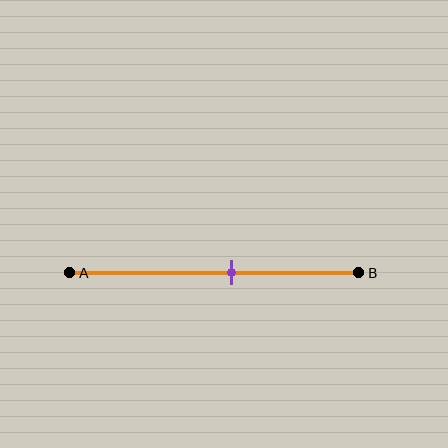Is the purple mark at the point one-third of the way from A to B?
No, the mark is at about 55% from A, not at the 33% one-third point.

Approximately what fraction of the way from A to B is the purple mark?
The purple mark is approximately 55% of the way from A to B.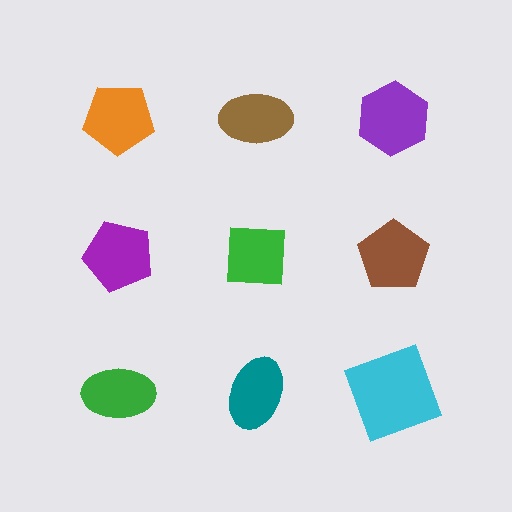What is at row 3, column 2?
A teal ellipse.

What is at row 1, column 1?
An orange pentagon.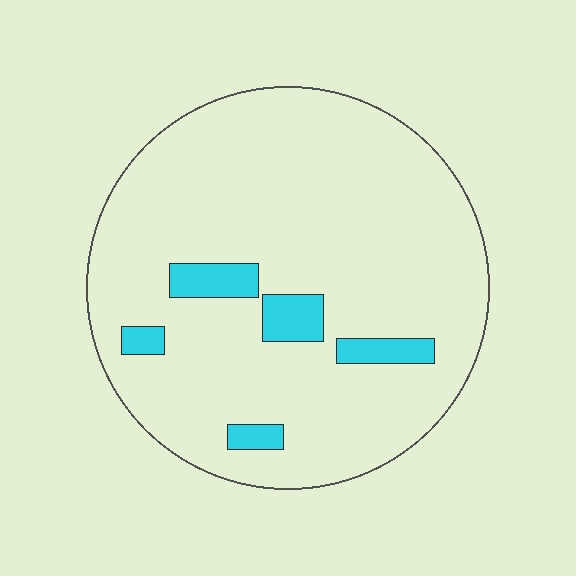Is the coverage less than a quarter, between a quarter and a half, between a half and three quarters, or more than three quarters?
Less than a quarter.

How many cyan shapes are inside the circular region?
5.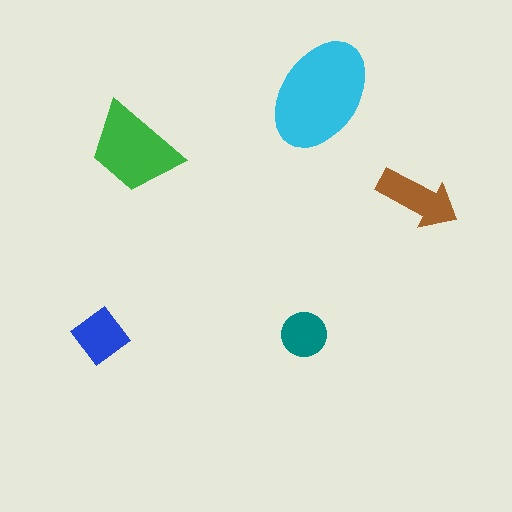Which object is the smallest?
The teal circle.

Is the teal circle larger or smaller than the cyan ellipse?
Smaller.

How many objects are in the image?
There are 5 objects in the image.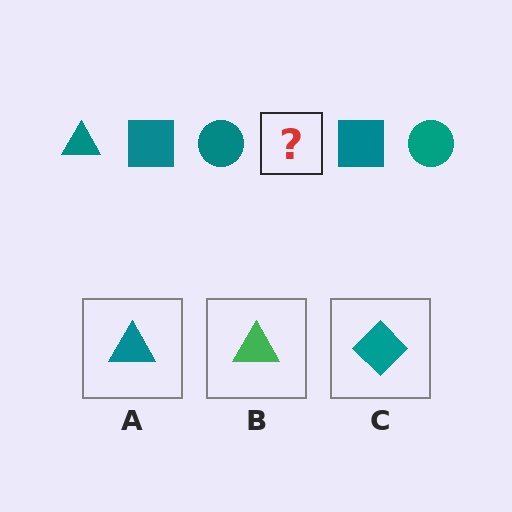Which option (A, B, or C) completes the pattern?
A.